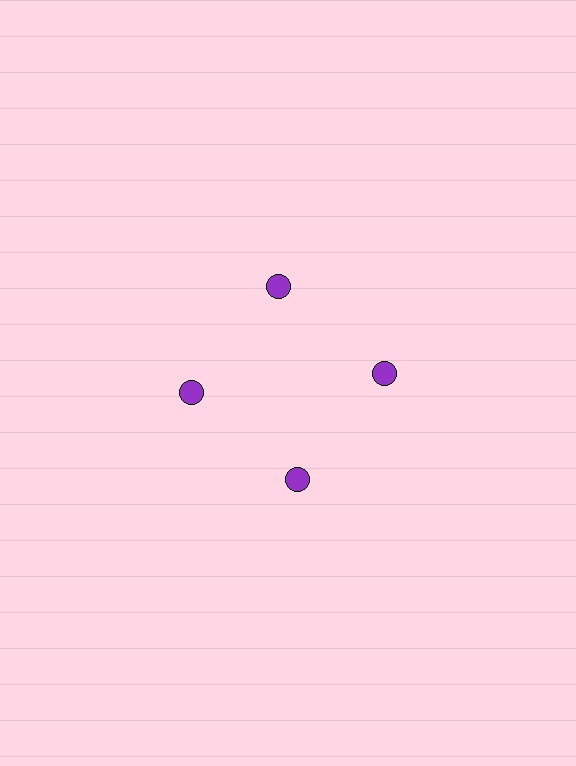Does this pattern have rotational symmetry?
Yes, this pattern has 4-fold rotational symmetry. It looks the same after rotating 90 degrees around the center.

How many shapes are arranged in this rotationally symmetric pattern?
There are 4 shapes, arranged in 4 groups of 1.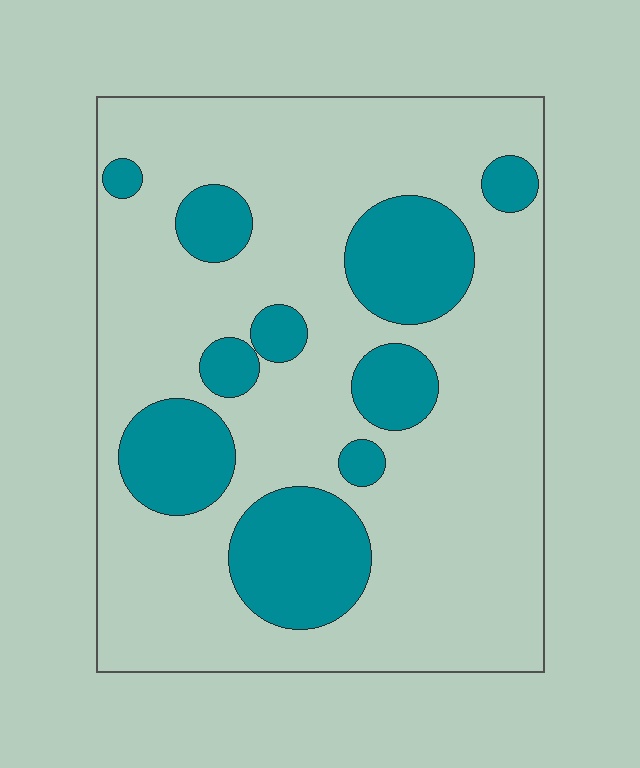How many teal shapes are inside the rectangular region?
10.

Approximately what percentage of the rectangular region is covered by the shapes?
Approximately 25%.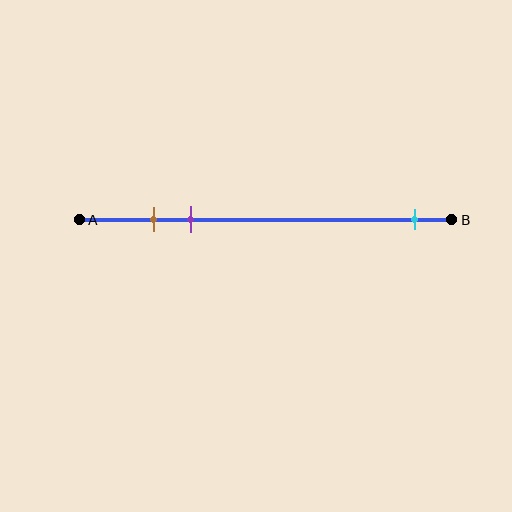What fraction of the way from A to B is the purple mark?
The purple mark is approximately 30% (0.3) of the way from A to B.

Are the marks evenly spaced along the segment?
No, the marks are not evenly spaced.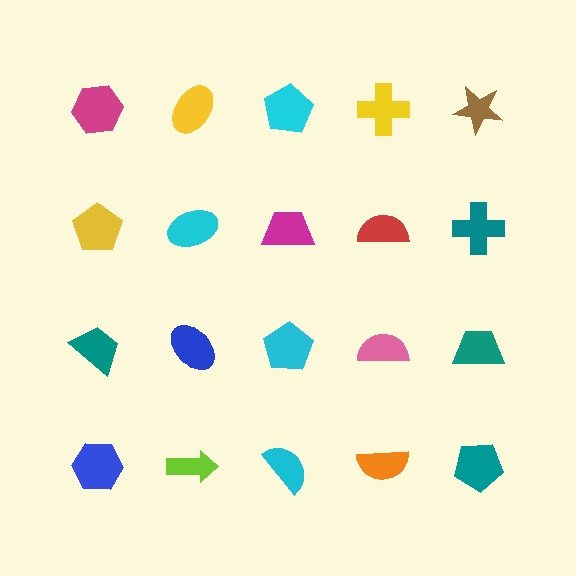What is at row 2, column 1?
A yellow pentagon.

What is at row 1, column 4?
A yellow cross.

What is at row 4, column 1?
A blue hexagon.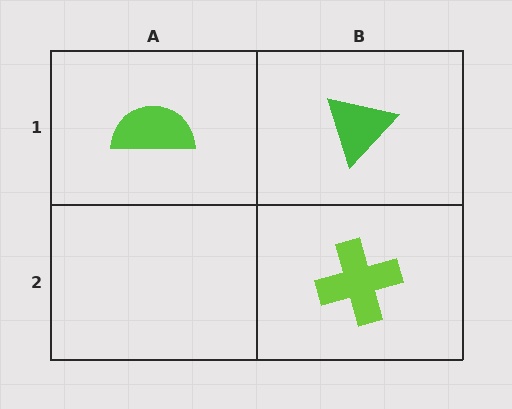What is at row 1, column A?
A lime semicircle.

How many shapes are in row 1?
2 shapes.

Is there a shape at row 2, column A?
No, that cell is empty.